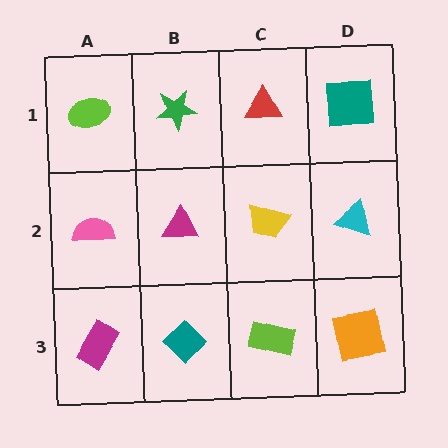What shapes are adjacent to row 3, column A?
A pink semicircle (row 2, column A), a teal diamond (row 3, column B).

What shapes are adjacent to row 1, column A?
A pink semicircle (row 2, column A), a green star (row 1, column B).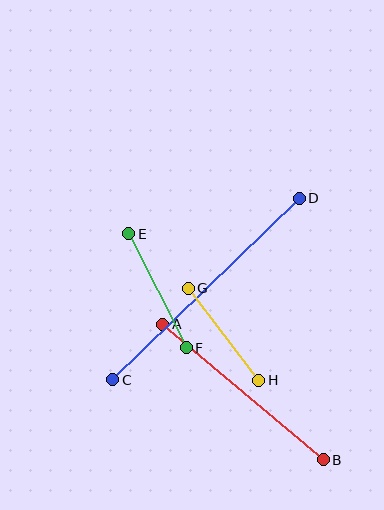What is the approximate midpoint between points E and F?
The midpoint is at approximately (158, 291) pixels.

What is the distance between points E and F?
The distance is approximately 128 pixels.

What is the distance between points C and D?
The distance is approximately 260 pixels.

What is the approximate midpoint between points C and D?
The midpoint is at approximately (206, 289) pixels.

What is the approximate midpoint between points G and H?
The midpoint is at approximately (223, 334) pixels.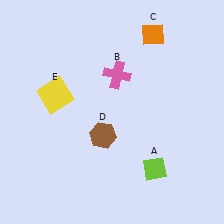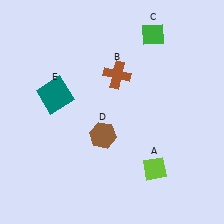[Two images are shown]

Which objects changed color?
B changed from pink to brown. C changed from orange to green. E changed from yellow to teal.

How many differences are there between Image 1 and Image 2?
There are 3 differences between the two images.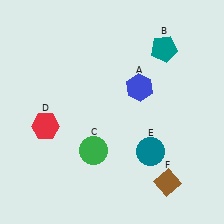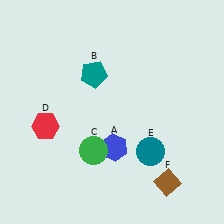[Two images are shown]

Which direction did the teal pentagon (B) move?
The teal pentagon (B) moved left.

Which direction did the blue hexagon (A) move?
The blue hexagon (A) moved down.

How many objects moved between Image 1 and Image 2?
2 objects moved between the two images.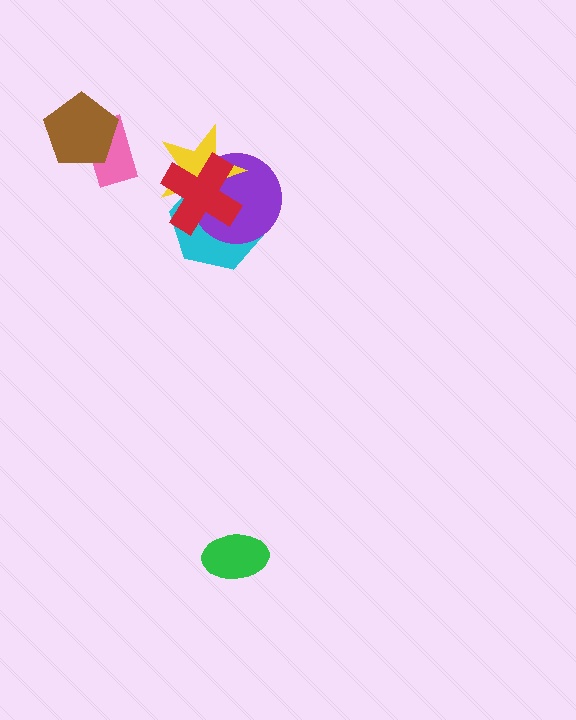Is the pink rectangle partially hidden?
Yes, it is partially covered by another shape.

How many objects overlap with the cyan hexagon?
3 objects overlap with the cyan hexagon.